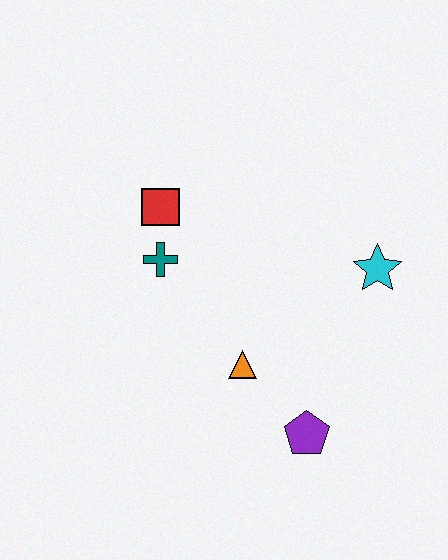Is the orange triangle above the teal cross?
No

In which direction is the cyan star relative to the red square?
The cyan star is to the right of the red square.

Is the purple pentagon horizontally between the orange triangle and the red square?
No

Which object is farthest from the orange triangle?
The red square is farthest from the orange triangle.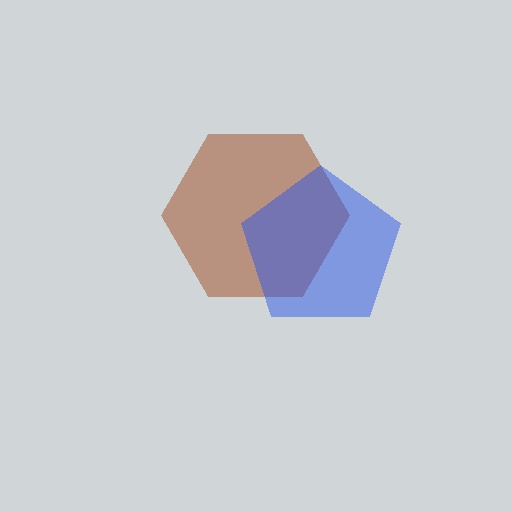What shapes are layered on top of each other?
The layered shapes are: a brown hexagon, a blue pentagon.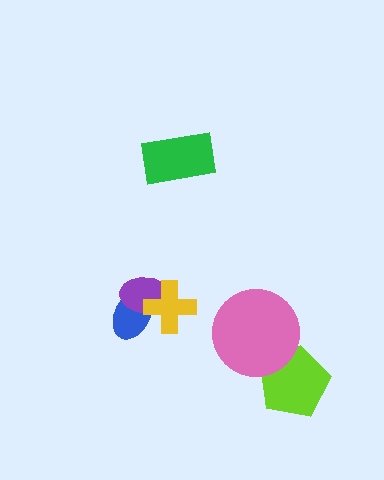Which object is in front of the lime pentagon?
The pink circle is in front of the lime pentagon.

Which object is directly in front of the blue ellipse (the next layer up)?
The purple ellipse is directly in front of the blue ellipse.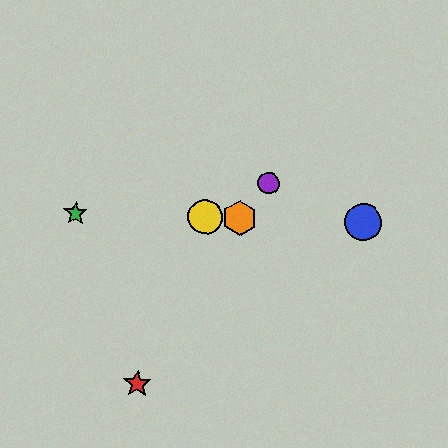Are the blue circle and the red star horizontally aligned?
No, the blue circle is at y≈222 and the red star is at y≈384.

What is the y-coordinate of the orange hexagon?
The orange hexagon is at y≈218.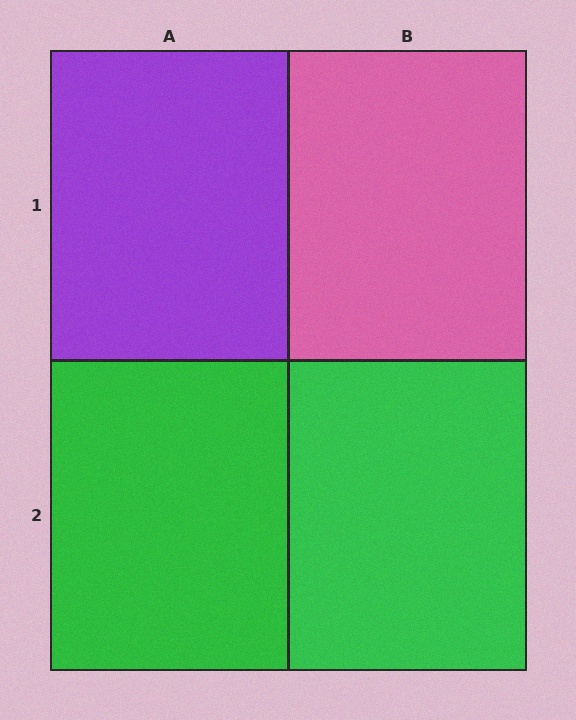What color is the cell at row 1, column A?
Purple.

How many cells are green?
2 cells are green.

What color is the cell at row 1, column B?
Pink.